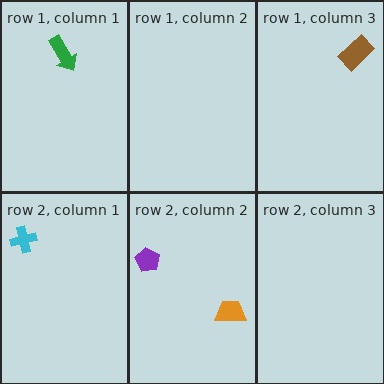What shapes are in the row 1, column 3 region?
The brown rectangle.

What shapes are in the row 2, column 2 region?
The orange trapezoid, the purple pentagon.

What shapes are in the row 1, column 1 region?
The green arrow.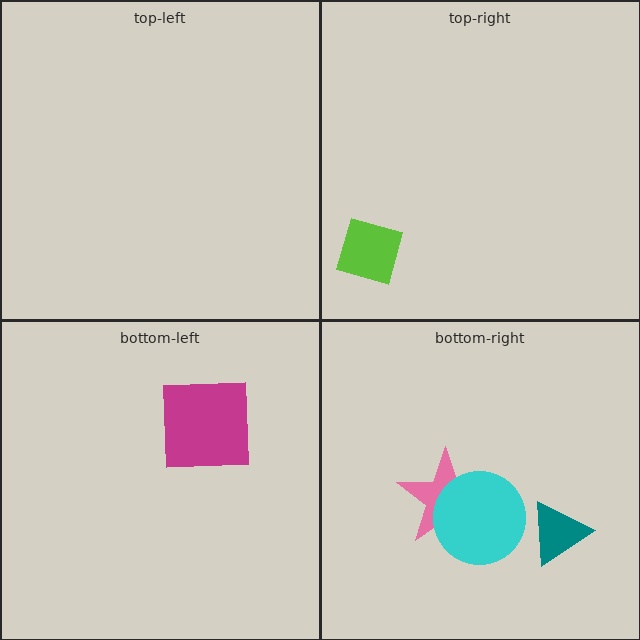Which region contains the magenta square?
The bottom-left region.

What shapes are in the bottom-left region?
The magenta square.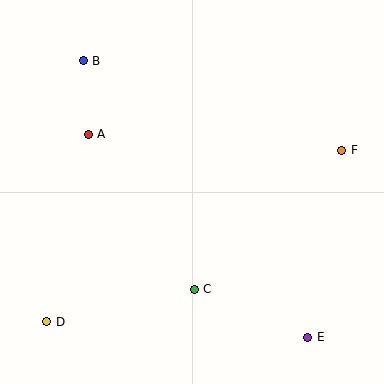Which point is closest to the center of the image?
Point C at (194, 289) is closest to the center.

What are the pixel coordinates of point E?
Point E is at (308, 337).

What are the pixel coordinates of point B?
Point B is at (83, 61).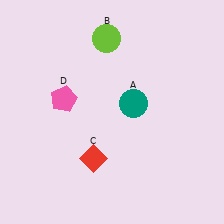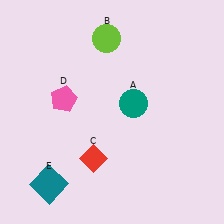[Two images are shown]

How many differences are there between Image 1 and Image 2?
There is 1 difference between the two images.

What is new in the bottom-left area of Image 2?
A teal square (E) was added in the bottom-left area of Image 2.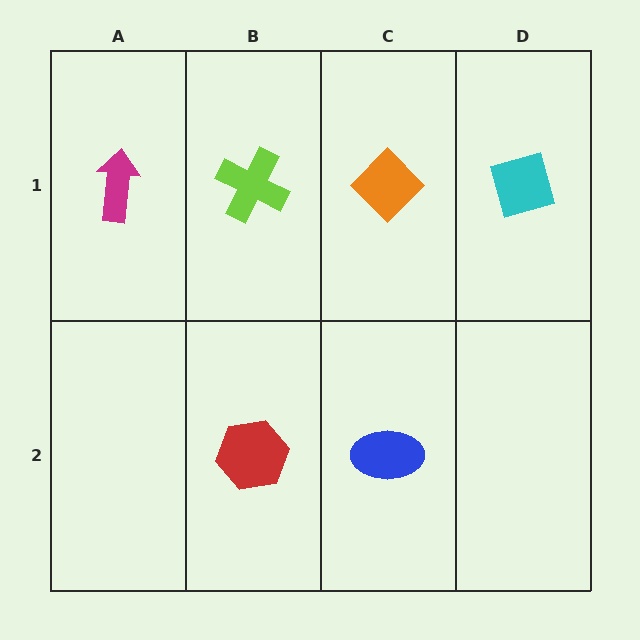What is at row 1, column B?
A lime cross.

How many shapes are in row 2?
2 shapes.